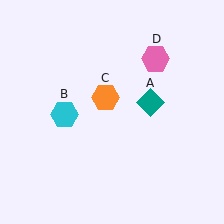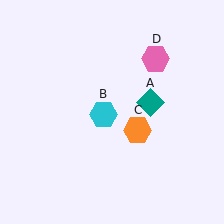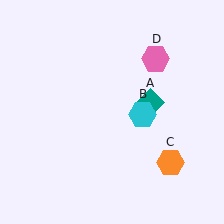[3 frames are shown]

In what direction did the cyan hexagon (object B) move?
The cyan hexagon (object B) moved right.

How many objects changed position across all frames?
2 objects changed position: cyan hexagon (object B), orange hexagon (object C).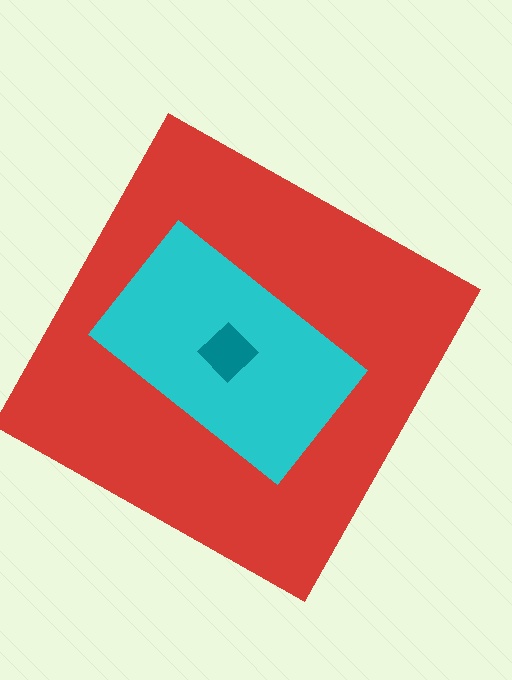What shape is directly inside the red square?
The cyan rectangle.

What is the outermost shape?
The red square.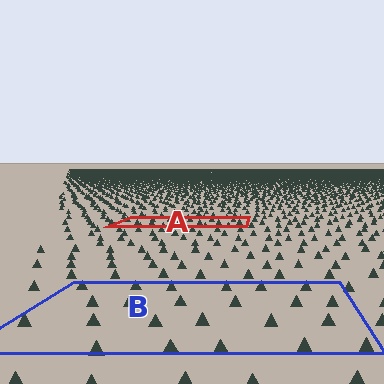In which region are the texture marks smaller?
The texture marks are smaller in region A, because it is farther away.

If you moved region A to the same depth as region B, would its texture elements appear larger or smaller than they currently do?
They would appear larger. At a closer depth, the same texture elements are projected at a bigger on-screen size.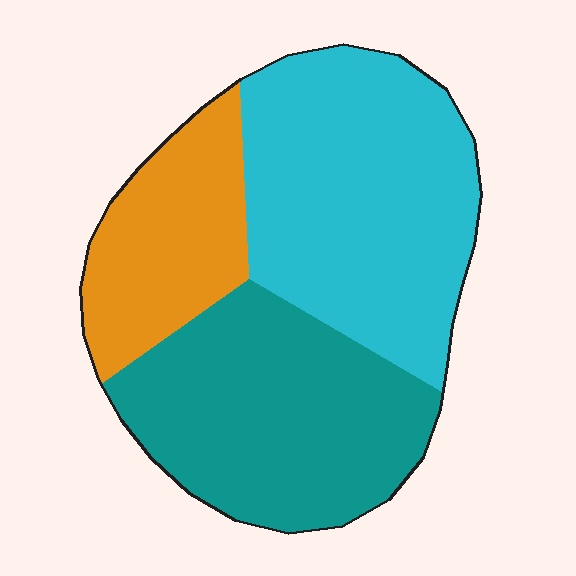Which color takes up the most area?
Cyan, at roughly 40%.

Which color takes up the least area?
Orange, at roughly 20%.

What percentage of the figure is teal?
Teal takes up about three eighths (3/8) of the figure.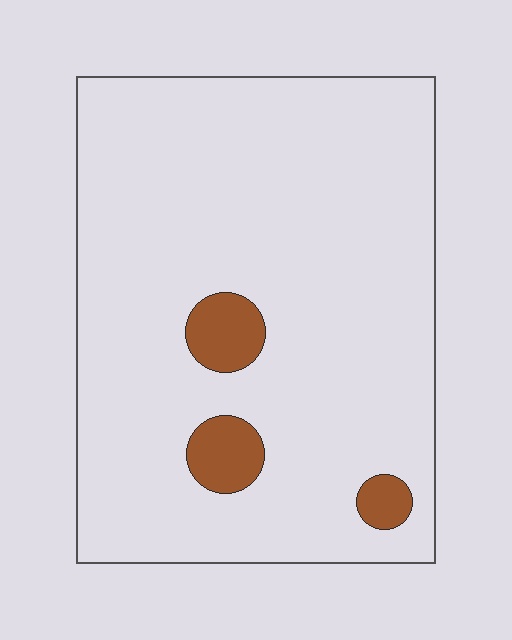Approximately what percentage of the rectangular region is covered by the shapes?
Approximately 5%.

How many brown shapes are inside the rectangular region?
3.